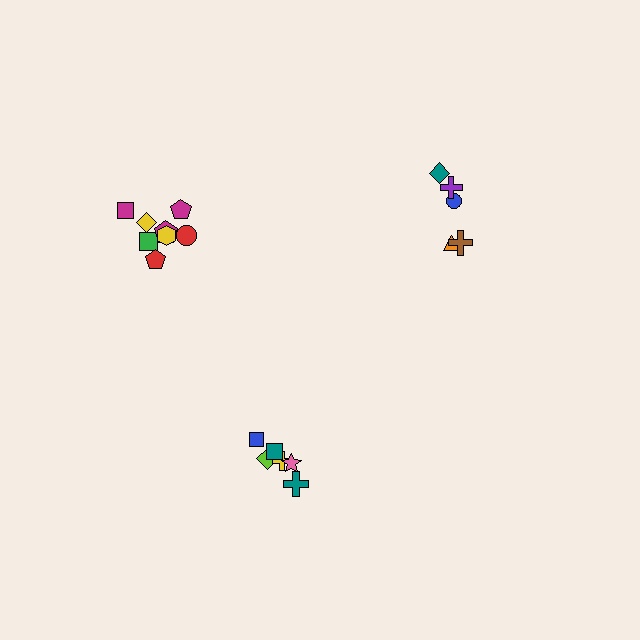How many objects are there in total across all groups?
There are 19 objects.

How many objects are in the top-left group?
There are 8 objects.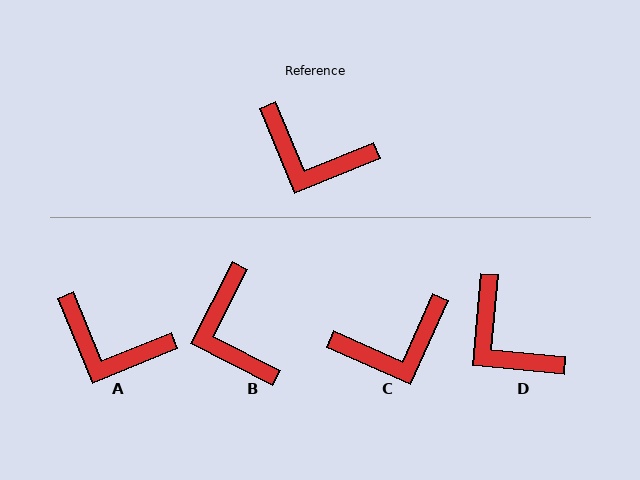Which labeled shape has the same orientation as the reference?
A.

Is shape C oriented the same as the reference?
No, it is off by about 44 degrees.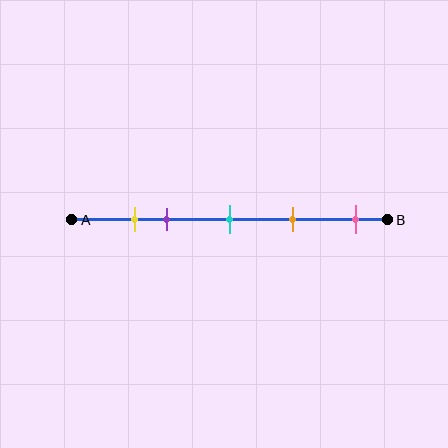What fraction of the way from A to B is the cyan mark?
The cyan mark is approximately 50% (0.5) of the way from A to B.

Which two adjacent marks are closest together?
The yellow and purple marks are the closest adjacent pair.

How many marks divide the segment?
There are 5 marks dividing the segment.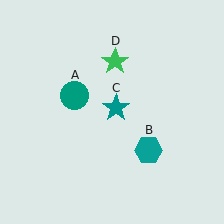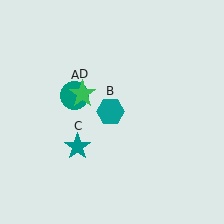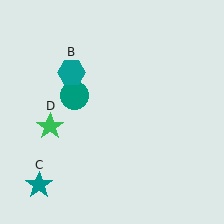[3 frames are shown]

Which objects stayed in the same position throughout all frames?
Teal circle (object A) remained stationary.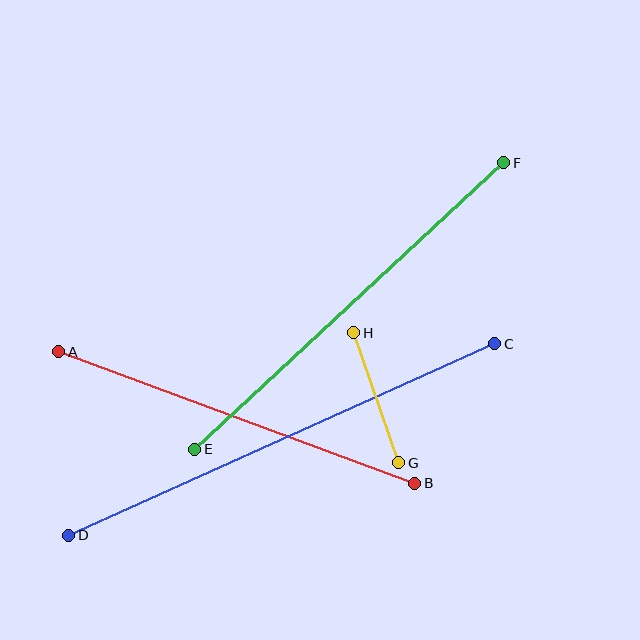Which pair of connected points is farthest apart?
Points C and D are farthest apart.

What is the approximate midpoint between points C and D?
The midpoint is at approximately (282, 439) pixels.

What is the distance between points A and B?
The distance is approximately 380 pixels.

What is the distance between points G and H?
The distance is approximately 138 pixels.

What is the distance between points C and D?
The distance is approximately 467 pixels.